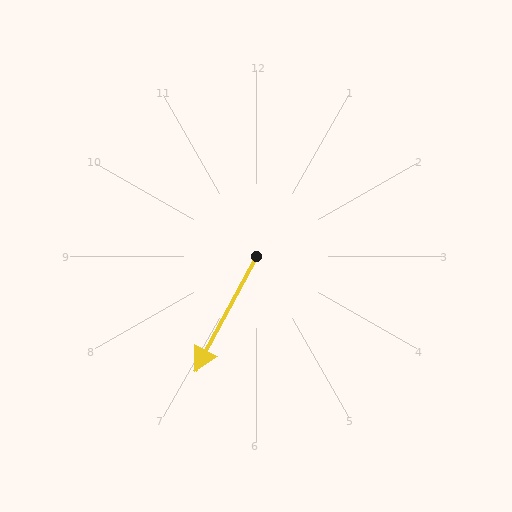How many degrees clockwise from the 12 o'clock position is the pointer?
Approximately 208 degrees.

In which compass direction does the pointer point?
Southwest.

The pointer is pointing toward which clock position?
Roughly 7 o'clock.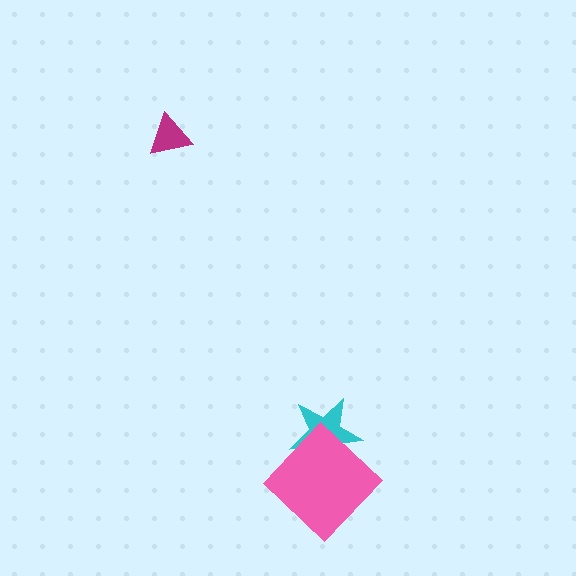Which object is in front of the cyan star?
The pink diamond is in front of the cyan star.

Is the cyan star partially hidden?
Yes, it is partially covered by another shape.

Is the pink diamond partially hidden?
No, no other shape covers it.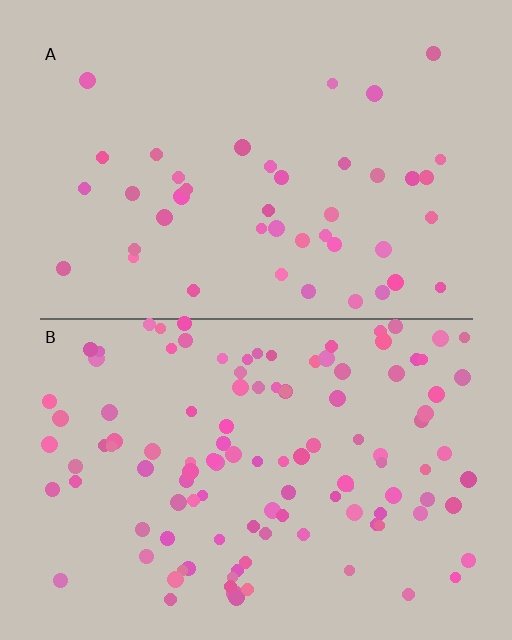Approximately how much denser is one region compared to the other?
Approximately 2.7× — region B over region A.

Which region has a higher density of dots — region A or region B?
B (the bottom).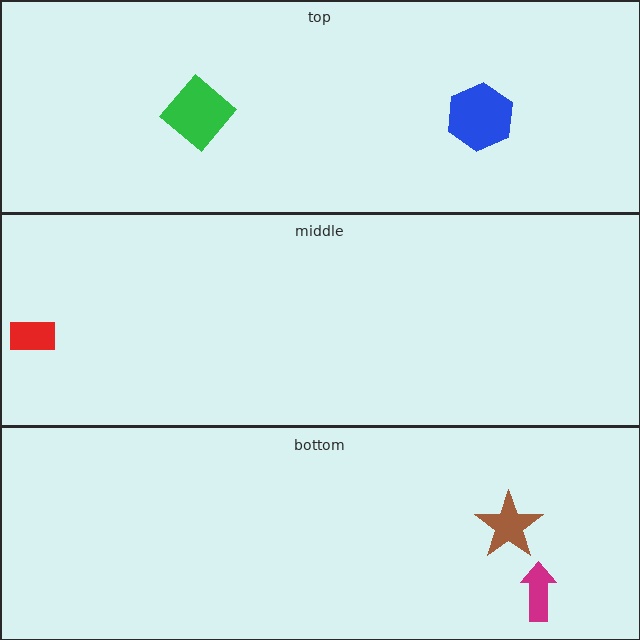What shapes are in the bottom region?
The magenta arrow, the brown star.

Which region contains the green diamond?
The top region.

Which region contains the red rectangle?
The middle region.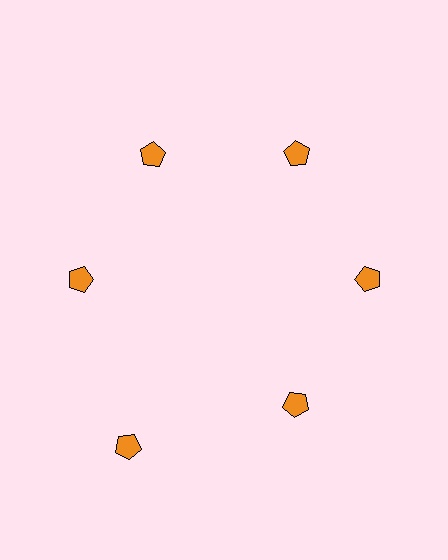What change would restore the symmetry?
The symmetry would be restored by moving it inward, back onto the ring so that all 6 pentagons sit at equal angles and equal distance from the center.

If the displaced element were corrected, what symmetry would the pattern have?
It would have 6-fold rotational symmetry — the pattern would map onto itself every 60 degrees.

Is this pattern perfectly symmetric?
No. The 6 orange pentagons are arranged in a ring, but one element near the 7 o'clock position is pushed outward from the center, breaking the 6-fold rotational symmetry.